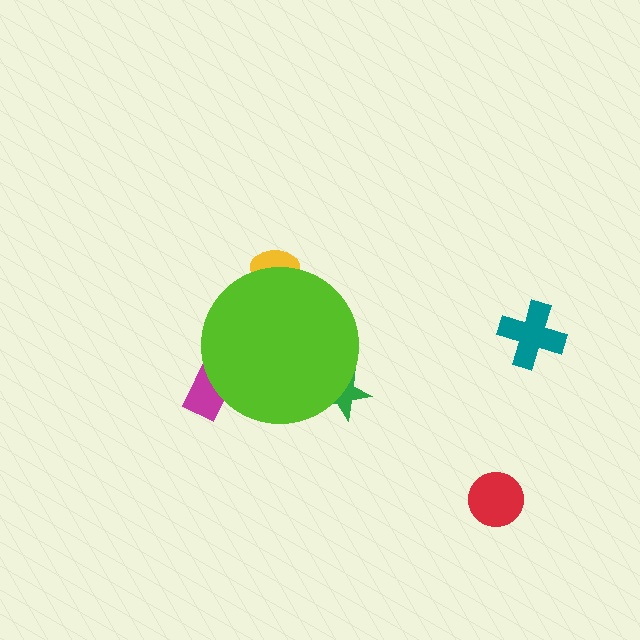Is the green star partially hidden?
Yes, the green star is partially hidden behind the lime circle.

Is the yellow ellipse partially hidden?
Yes, the yellow ellipse is partially hidden behind the lime circle.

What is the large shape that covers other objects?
A lime circle.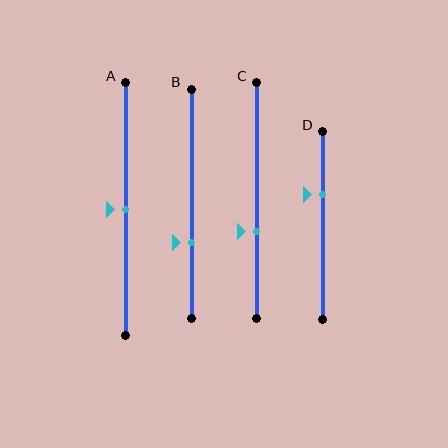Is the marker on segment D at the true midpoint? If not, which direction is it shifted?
No, the marker on segment D is shifted upward by about 17% of the segment length.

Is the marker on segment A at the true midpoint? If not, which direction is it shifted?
Yes, the marker on segment A is at the true midpoint.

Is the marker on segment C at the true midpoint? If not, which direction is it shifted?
No, the marker on segment C is shifted downward by about 13% of the segment length.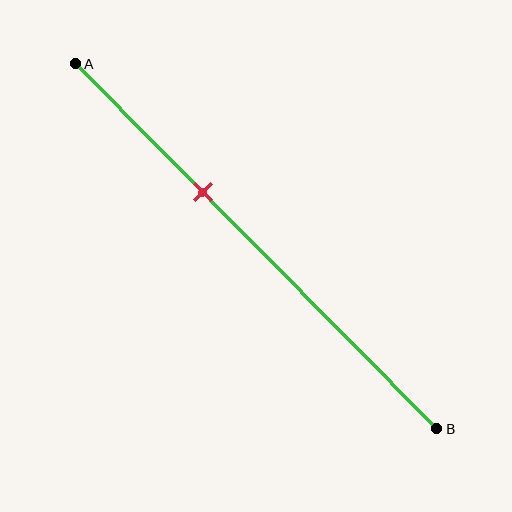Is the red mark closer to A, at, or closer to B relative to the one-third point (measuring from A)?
The red mark is approximately at the one-third point of segment AB.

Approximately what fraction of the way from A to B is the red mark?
The red mark is approximately 35% of the way from A to B.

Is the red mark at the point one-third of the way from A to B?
Yes, the mark is approximately at the one-third point.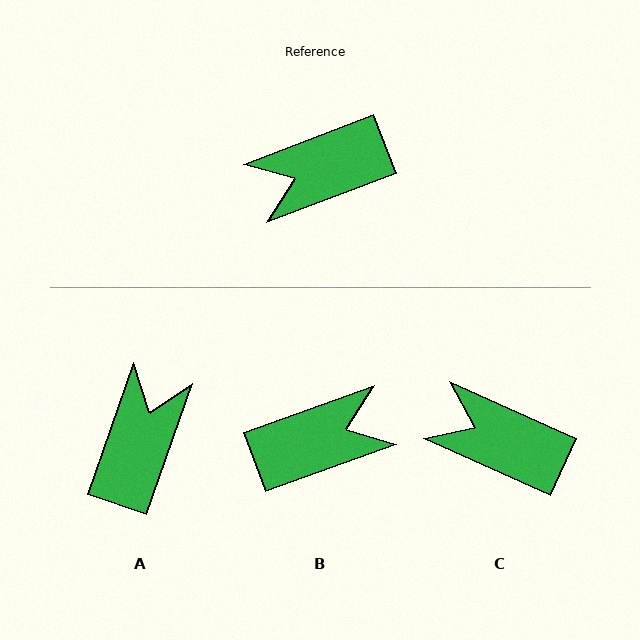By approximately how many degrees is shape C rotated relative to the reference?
Approximately 45 degrees clockwise.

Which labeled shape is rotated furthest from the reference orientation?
B, about 179 degrees away.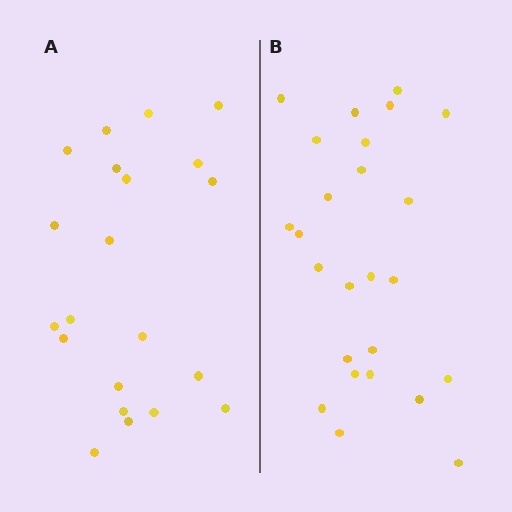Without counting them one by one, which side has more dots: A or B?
Region B (the right region) has more dots.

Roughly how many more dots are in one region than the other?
Region B has about 4 more dots than region A.